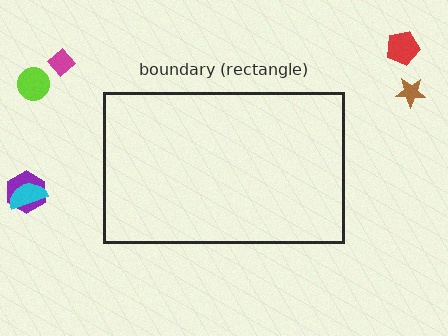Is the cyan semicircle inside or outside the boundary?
Outside.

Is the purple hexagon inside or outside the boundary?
Outside.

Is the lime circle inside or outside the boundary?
Outside.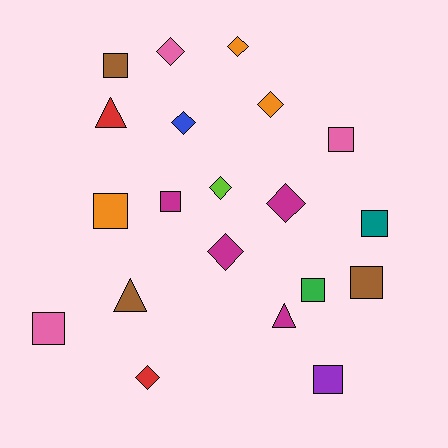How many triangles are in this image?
There are 3 triangles.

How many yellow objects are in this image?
There are no yellow objects.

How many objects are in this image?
There are 20 objects.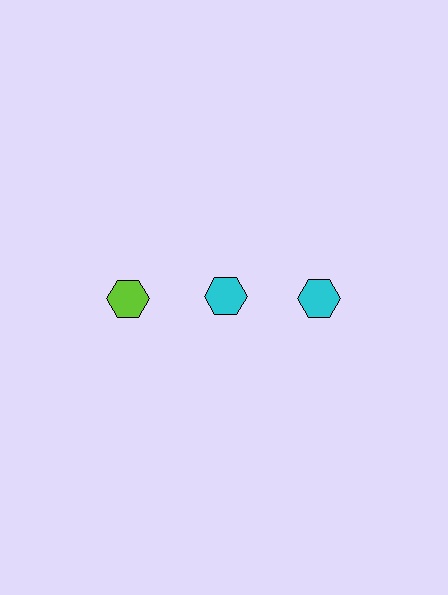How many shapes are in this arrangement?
There are 3 shapes arranged in a grid pattern.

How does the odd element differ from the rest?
It has a different color: lime instead of cyan.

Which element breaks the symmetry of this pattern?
The lime hexagon in the top row, leftmost column breaks the symmetry. All other shapes are cyan hexagons.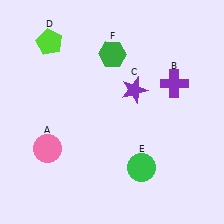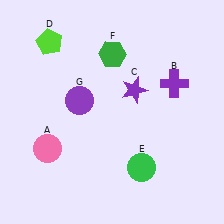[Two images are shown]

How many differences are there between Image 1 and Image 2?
There is 1 difference between the two images.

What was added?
A purple circle (G) was added in Image 2.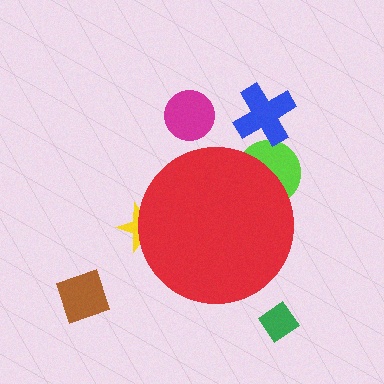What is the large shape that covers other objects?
A red circle.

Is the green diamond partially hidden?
No, the green diamond is fully visible.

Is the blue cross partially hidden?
No, the blue cross is fully visible.